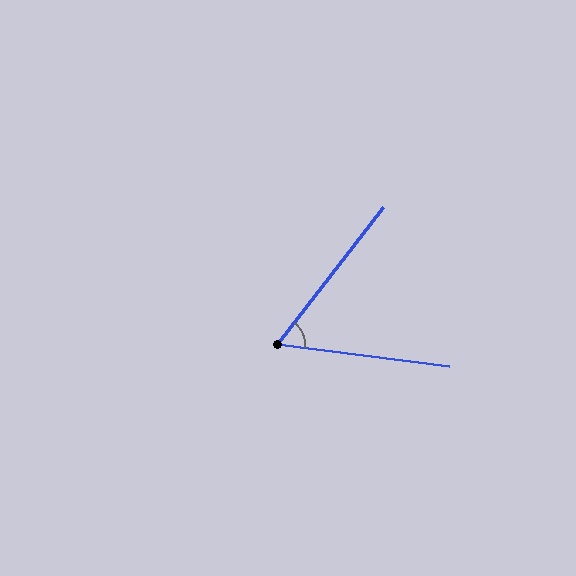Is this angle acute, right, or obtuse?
It is acute.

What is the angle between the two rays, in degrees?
Approximately 59 degrees.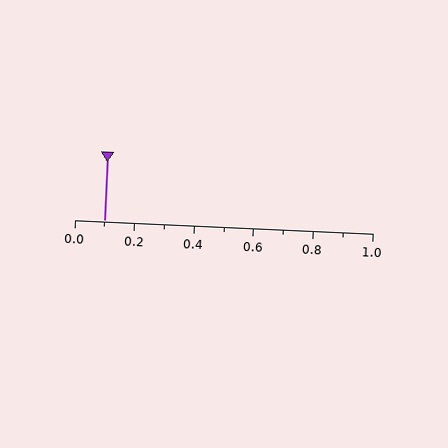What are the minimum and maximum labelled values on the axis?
The axis runs from 0.0 to 1.0.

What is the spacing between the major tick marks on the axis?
The major ticks are spaced 0.2 apart.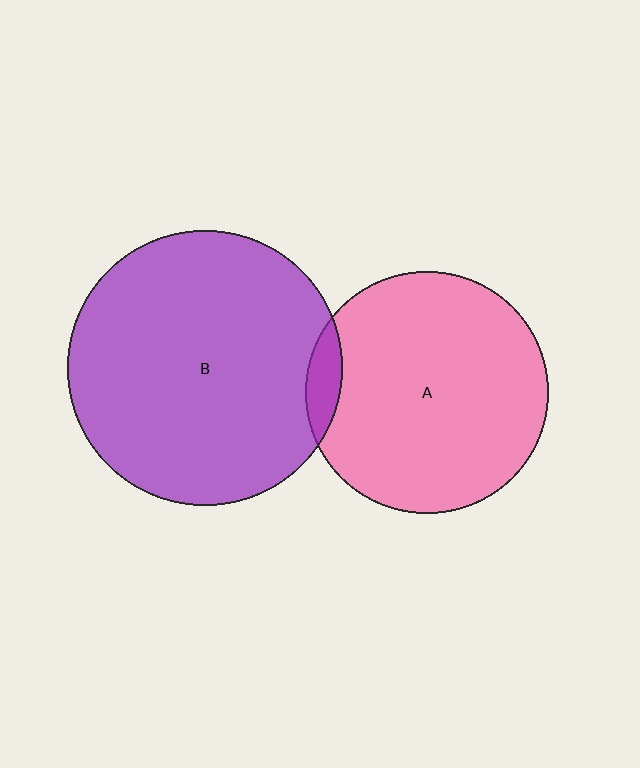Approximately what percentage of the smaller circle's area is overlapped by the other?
Approximately 5%.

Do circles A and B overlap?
Yes.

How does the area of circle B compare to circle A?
Approximately 1.3 times.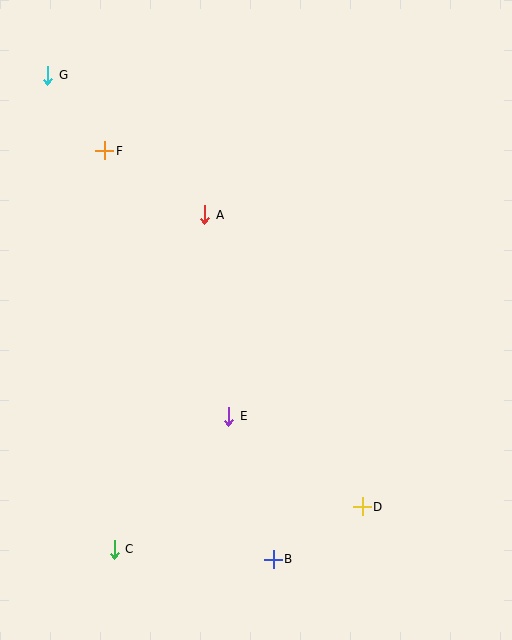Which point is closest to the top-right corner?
Point A is closest to the top-right corner.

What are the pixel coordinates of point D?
Point D is at (362, 507).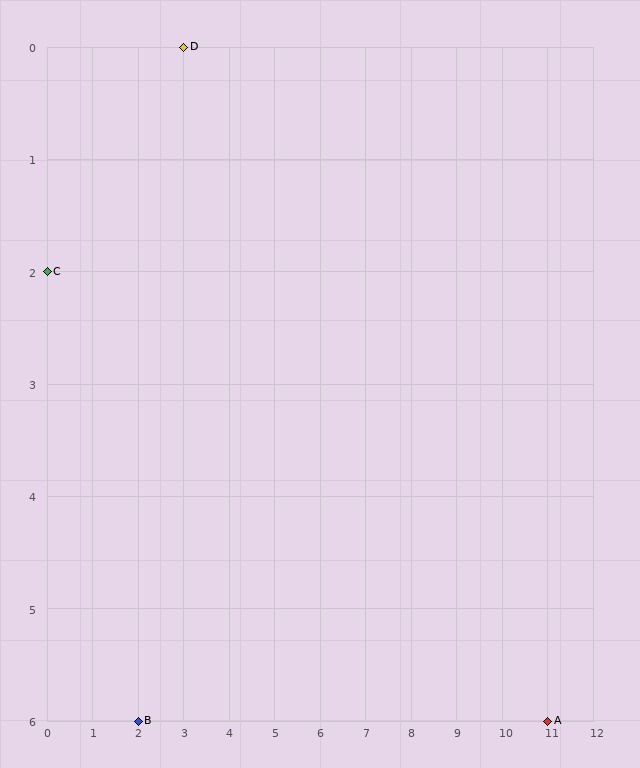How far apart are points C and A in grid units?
Points C and A are 11 columns and 4 rows apart (about 11.7 grid units diagonally).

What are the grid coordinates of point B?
Point B is at grid coordinates (2, 6).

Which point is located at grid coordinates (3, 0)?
Point D is at (3, 0).